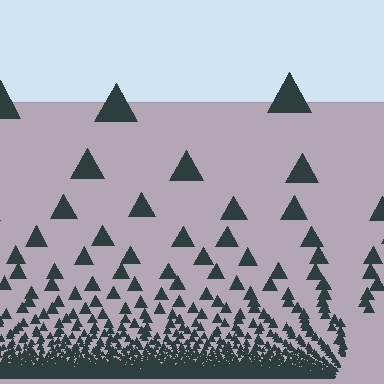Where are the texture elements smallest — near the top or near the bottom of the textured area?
Near the bottom.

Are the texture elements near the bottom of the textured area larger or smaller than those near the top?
Smaller. The gradient is inverted — elements near the bottom are smaller and denser.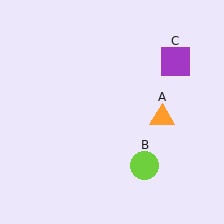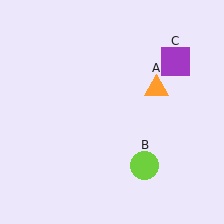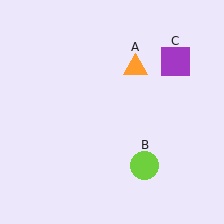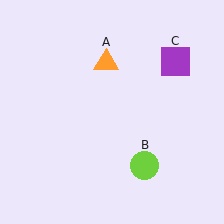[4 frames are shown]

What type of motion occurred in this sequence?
The orange triangle (object A) rotated counterclockwise around the center of the scene.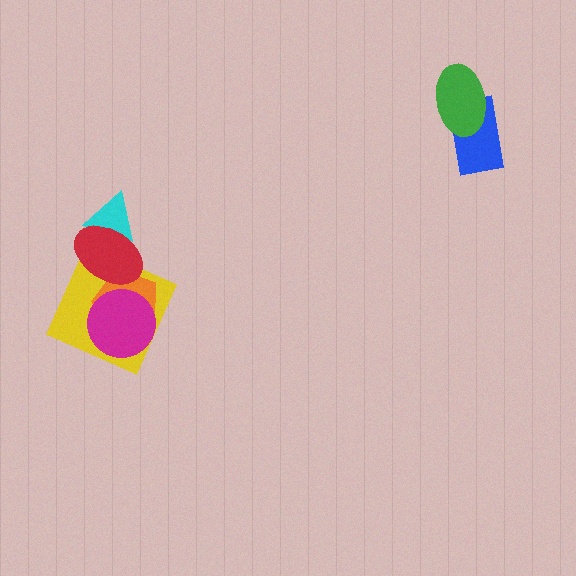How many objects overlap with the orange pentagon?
3 objects overlap with the orange pentagon.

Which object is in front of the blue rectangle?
The green ellipse is in front of the blue rectangle.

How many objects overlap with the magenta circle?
2 objects overlap with the magenta circle.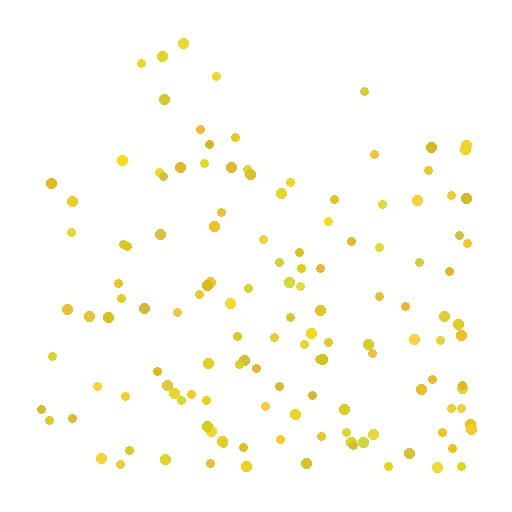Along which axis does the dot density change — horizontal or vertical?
Vertical.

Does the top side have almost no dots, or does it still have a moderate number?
Still a moderate number, just noticeably fewer than the bottom.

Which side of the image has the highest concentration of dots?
The bottom.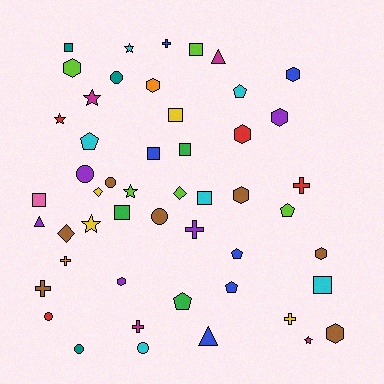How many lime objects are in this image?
There are 5 lime objects.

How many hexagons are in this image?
There are 9 hexagons.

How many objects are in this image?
There are 50 objects.